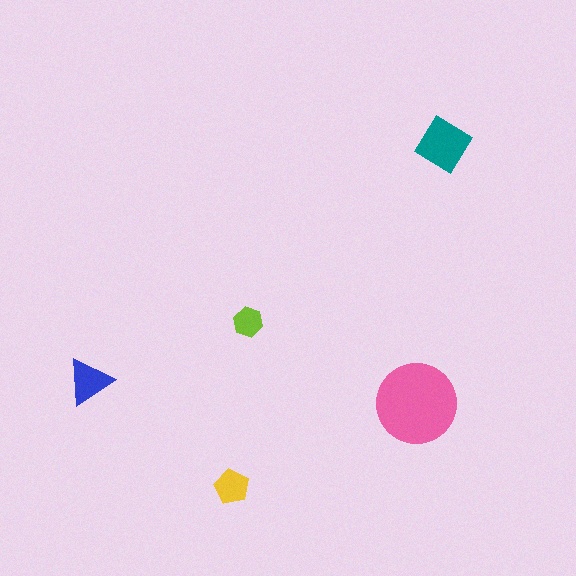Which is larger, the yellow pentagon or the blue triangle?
The blue triangle.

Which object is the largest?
The pink circle.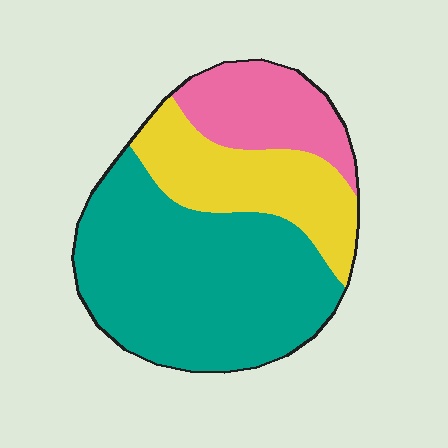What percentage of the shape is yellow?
Yellow covers 25% of the shape.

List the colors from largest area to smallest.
From largest to smallest: teal, yellow, pink.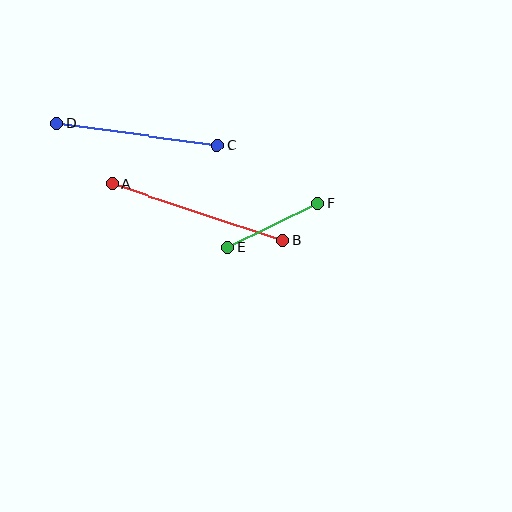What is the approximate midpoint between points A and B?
The midpoint is at approximately (198, 212) pixels.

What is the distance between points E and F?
The distance is approximately 100 pixels.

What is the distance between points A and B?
The distance is approximately 179 pixels.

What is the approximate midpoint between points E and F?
The midpoint is at approximately (273, 225) pixels.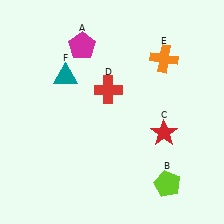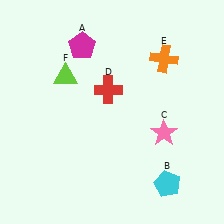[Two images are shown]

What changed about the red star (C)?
In Image 1, C is red. In Image 2, it changed to pink.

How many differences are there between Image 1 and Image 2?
There are 3 differences between the two images.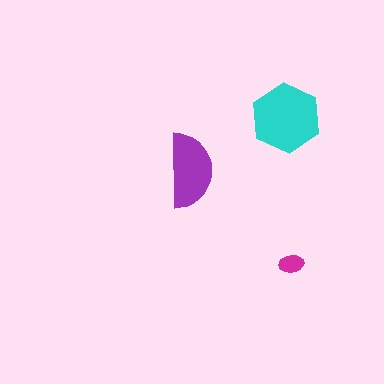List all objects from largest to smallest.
The cyan hexagon, the purple semicircle, the magenta ellipse.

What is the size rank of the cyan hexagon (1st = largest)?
1st.